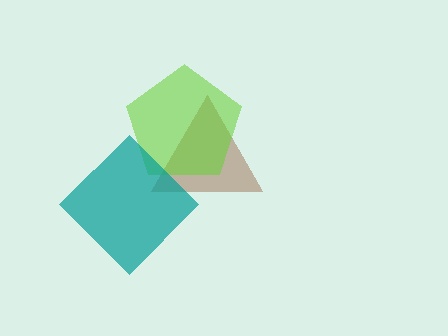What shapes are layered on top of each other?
The layered shapes are: a brown triangle, a lime pentagon, a teal diamond.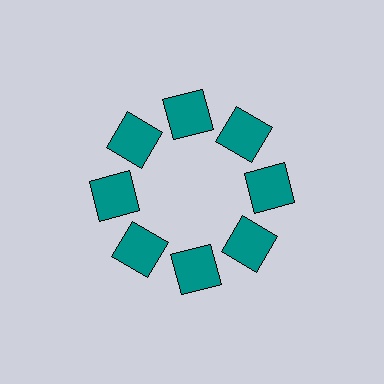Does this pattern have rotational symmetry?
Yes, this pattern has 8-fold rotational symmetry. It looks the same after rotating 45 degrees around the center.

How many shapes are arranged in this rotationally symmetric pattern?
There are 8 shapes, arranged in 8 groups of 1.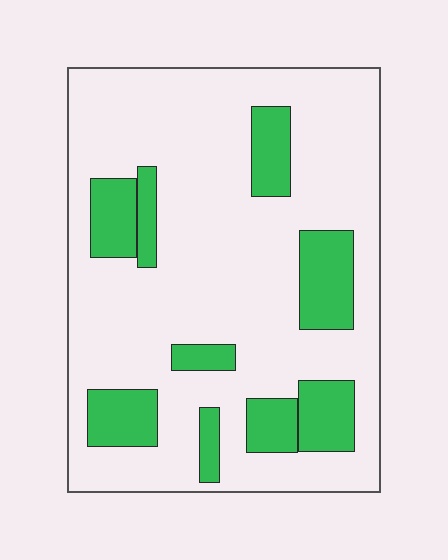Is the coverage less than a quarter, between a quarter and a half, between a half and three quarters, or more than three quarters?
Less than a quarter.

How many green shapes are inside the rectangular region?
9.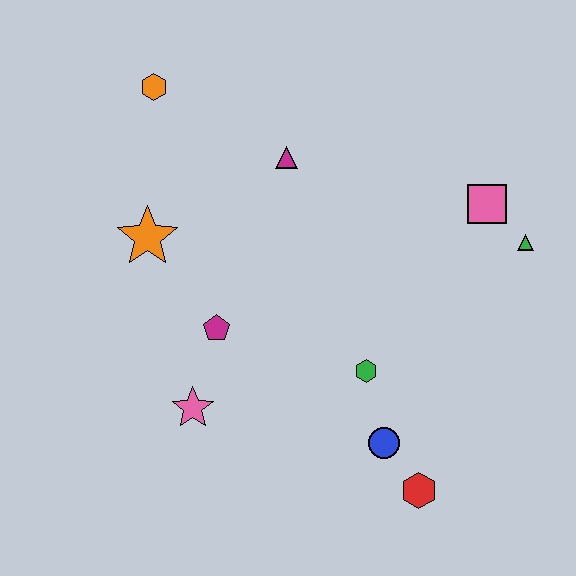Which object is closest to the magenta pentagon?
The pink star is closest to the magenta pentagon.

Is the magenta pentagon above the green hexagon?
Yes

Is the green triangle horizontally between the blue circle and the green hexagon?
No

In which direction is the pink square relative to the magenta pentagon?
The pink square is to the right of the magenta pentagon.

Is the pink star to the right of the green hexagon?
No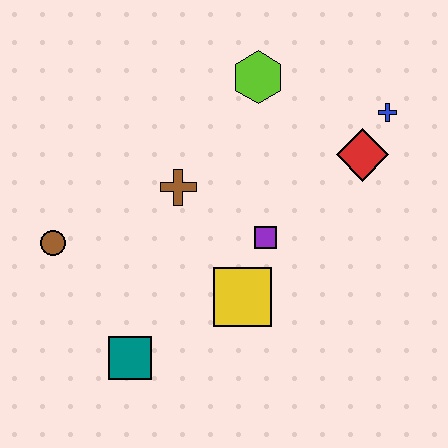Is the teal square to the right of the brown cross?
No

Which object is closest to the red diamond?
The blue cross is closest to the red diamond.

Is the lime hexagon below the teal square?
No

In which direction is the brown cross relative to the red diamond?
The brown cross is to the left of the red diamond.